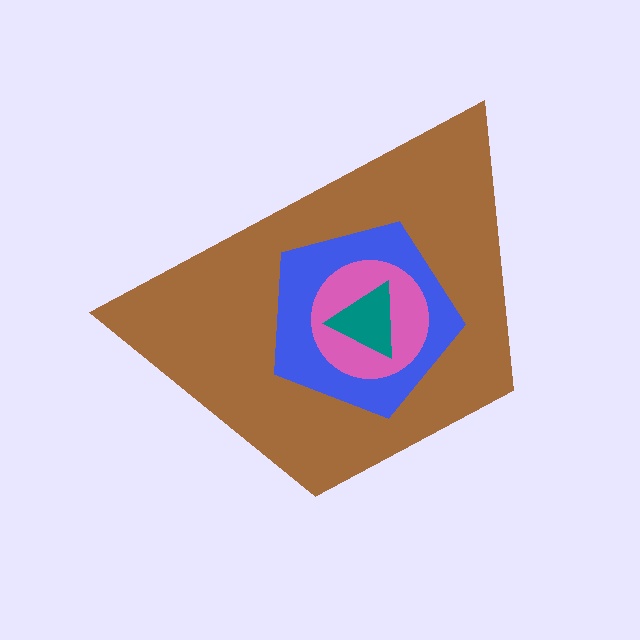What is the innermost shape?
The teal triangle.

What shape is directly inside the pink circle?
The teal triangle.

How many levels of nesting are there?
4.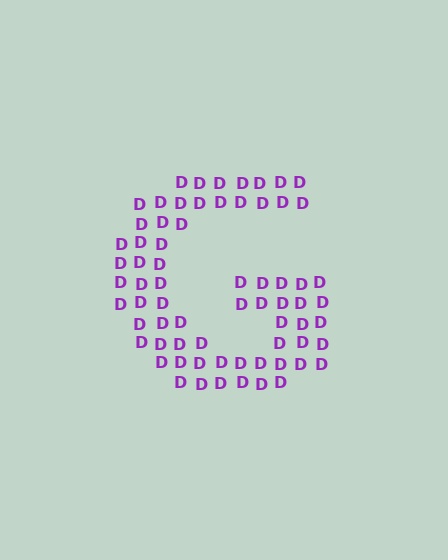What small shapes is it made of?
It is made of small letter D's.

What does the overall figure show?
The overall figure shows the letter G.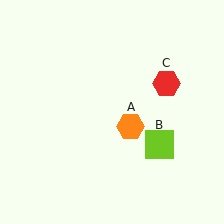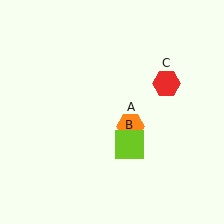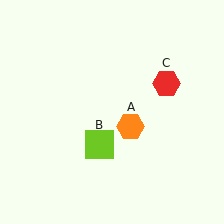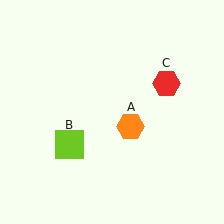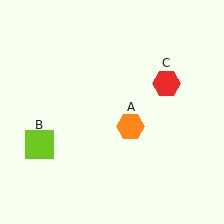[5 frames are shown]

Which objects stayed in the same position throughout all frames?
Orange hexagon (object A) and red hexagon (object C) remained stationary.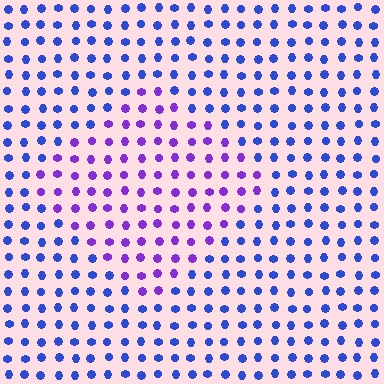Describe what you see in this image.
The image is filled with small blue elements in a uniform arrangement. A diamond-shaped region is visible where the elements are tinted to a slightly different hue, forming a subtle color boundary.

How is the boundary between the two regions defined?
The boundary is defined purely by a slight shift in hue (about 42 degrees). Spacing, size, and orientation are identical on both sides.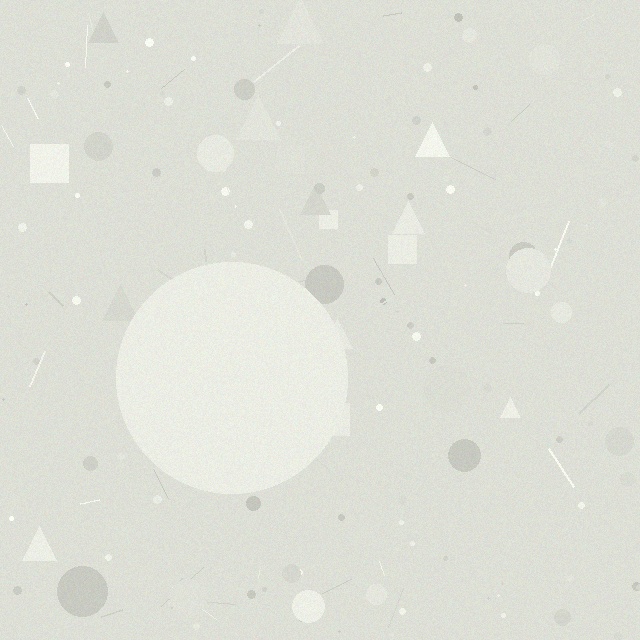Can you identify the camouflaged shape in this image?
The camouflaged shape is a circle.